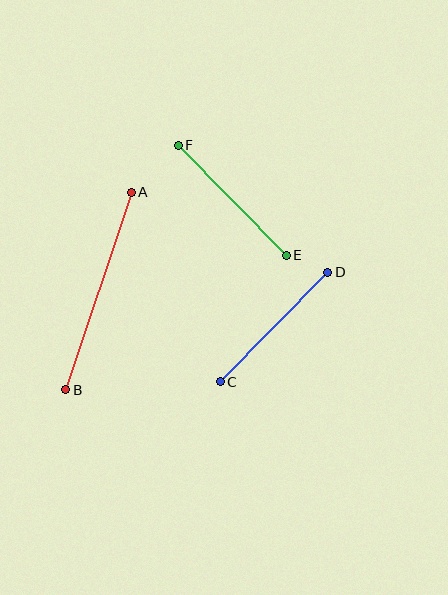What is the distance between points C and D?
The distance is approximately 154 pixels.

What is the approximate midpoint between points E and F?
The midpoint is at approximately (232, 200) pixels.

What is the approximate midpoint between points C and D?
The midpoint is at approximately (274, 327) pixels.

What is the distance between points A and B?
The distance is approximately 208 pixels.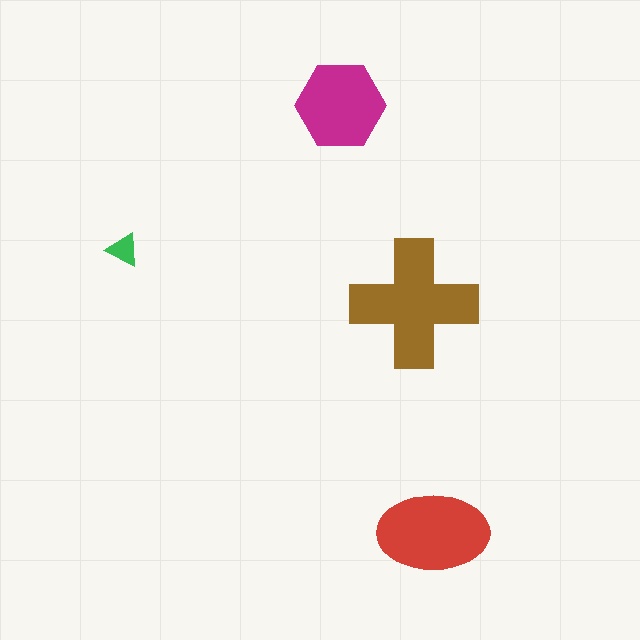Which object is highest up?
The magenta hexagon is topmost.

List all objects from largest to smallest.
The brown cross, the red ellipse, the magenta hexagon, the green triangle.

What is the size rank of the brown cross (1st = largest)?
1st.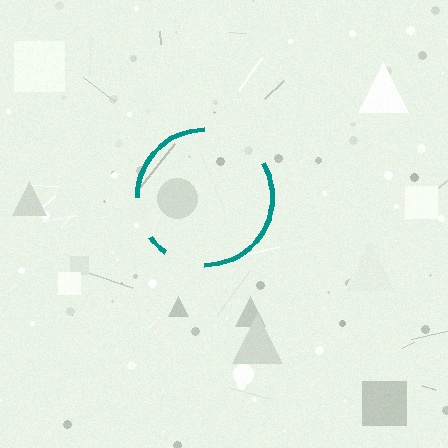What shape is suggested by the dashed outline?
The dashed outline suggests a circle.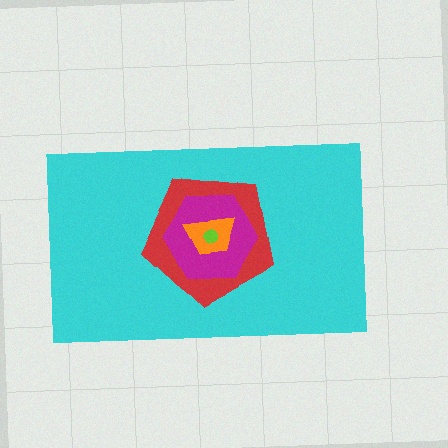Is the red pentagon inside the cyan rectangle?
Yes.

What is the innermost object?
The lime circle.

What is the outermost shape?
The cyan rectangle.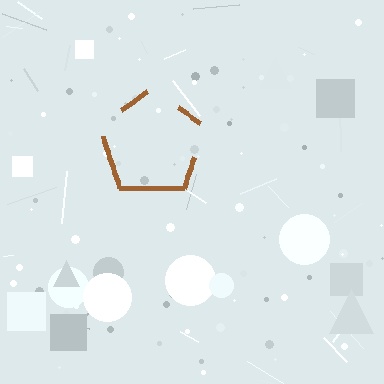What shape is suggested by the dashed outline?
The dashed outline suggests a pentagon.